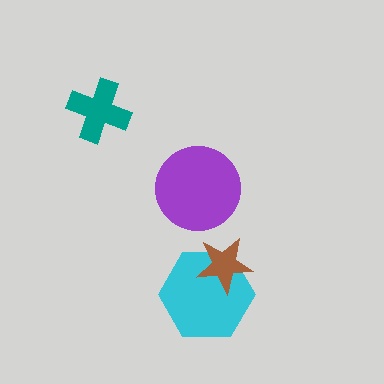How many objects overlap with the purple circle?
0 objects overlap with the purple circle.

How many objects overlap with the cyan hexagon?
1 object overlaps with the cyan hexagon.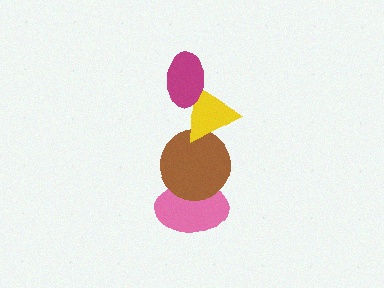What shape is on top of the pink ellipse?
The brown circle is on top of the pink ellipse.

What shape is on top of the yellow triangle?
The magenta ellipse is on top of the yellow triangle.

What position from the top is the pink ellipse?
The pink ellipse is 4th from the top.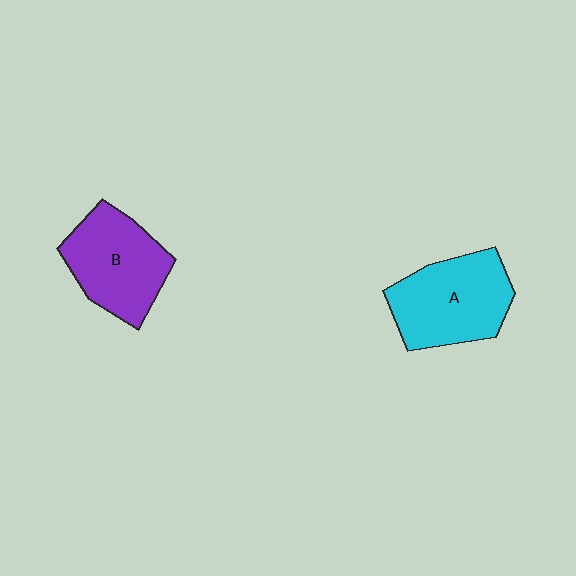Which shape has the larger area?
Shape A (cyan).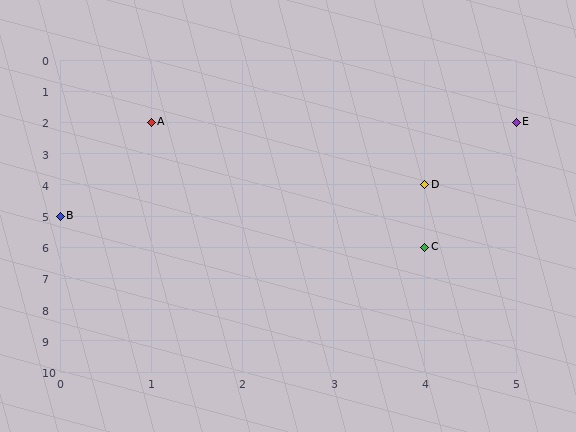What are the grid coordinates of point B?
Point B is at grid coordinates (0, 5).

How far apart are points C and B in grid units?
Points C and B are 4 columns and 1 row apart (about 4.1 grid units diagonally).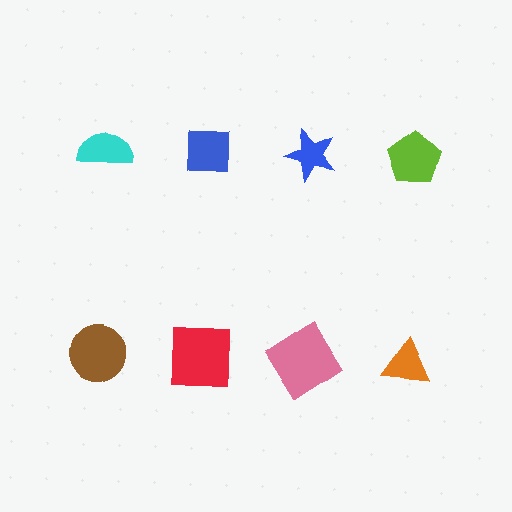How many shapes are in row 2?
4 shapes.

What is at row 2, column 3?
A pink diamond.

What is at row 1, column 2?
A blue square.